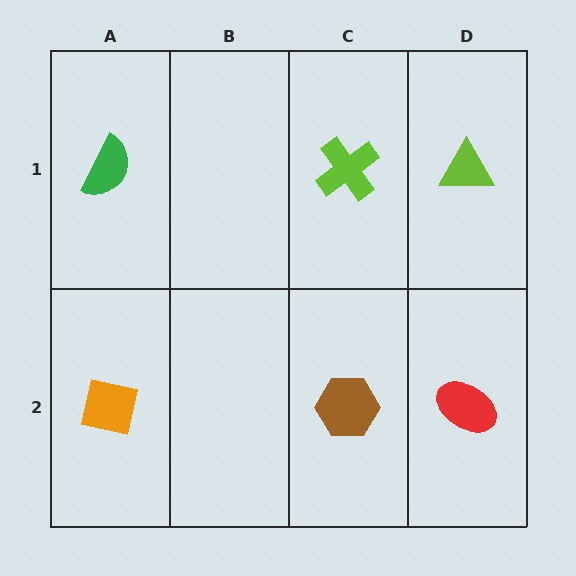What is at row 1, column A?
A green semicircle.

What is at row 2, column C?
A brown hexagon.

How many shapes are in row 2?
3 shapes.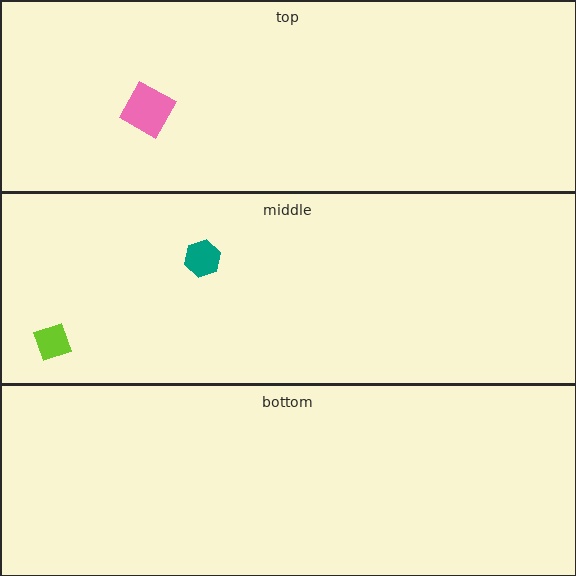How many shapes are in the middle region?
2.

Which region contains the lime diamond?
The middle region.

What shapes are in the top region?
The pink square.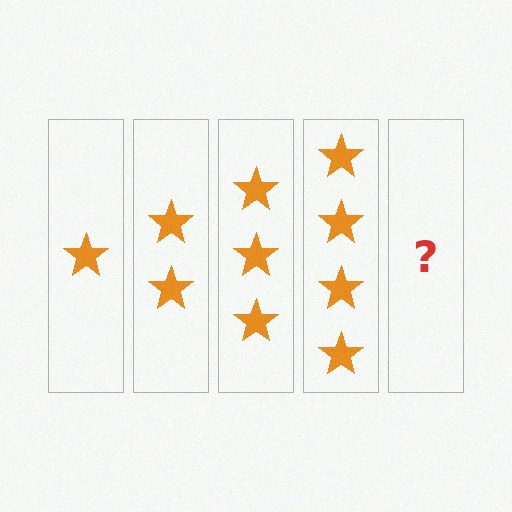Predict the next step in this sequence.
The next step is 5 stars.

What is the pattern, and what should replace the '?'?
The pattern is that each step adds one more star. The '?' should be 5 stars.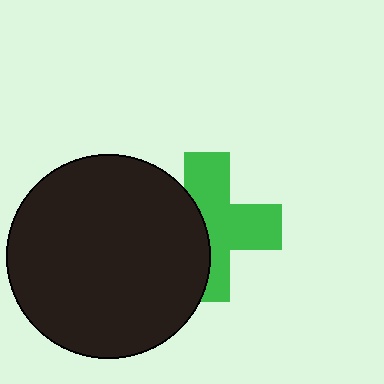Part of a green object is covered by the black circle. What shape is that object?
It is a cross.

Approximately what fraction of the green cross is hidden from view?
Roughly 41% of the green cross is hidden behind the black circle.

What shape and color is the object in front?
The object in front is a black circle.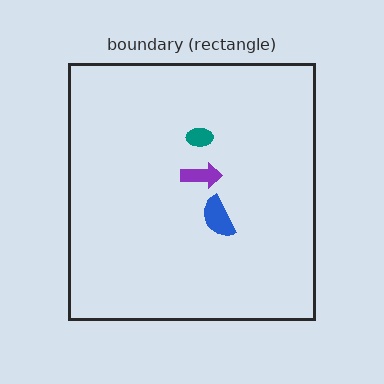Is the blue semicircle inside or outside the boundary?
Inside.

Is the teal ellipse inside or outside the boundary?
Inside.